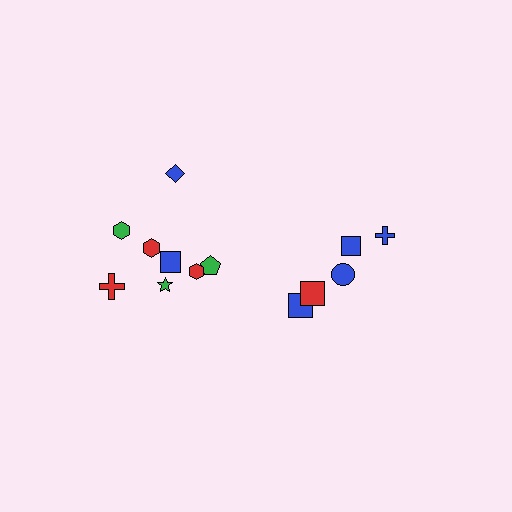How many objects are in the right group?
There are 5 objects.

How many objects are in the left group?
There are 8 objects.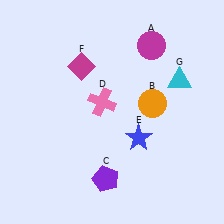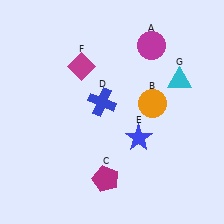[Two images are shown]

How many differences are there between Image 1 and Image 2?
There are 2 differences between the two images.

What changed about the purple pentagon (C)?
In Image 1, C is purple. In Image 2, it changed to magenta.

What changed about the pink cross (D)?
In Image 1, D is pink. In Image 2, it changed to blue.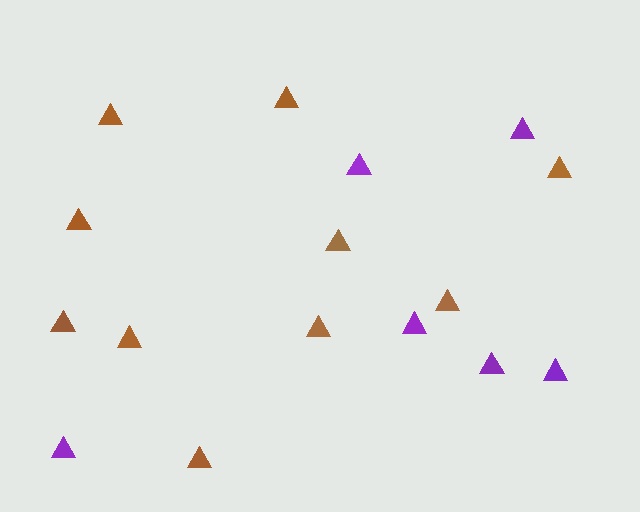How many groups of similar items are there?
There are 2 groups: one group of purple triangles (6) and one group of brown triangles (10).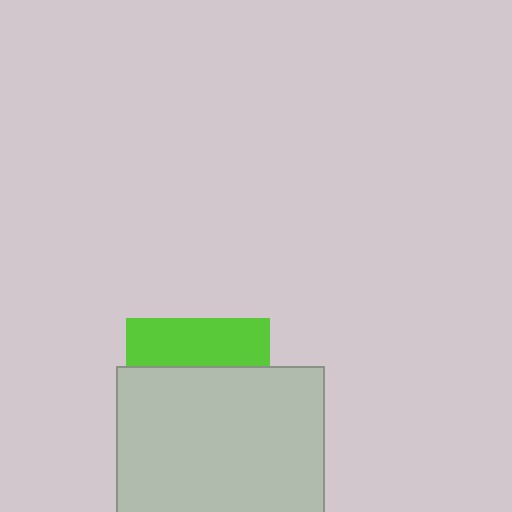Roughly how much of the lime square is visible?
A small part of it is visible (roughly 33%).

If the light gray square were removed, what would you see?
You would see the complete lime square.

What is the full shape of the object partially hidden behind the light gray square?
The partially hidden object is a lime square.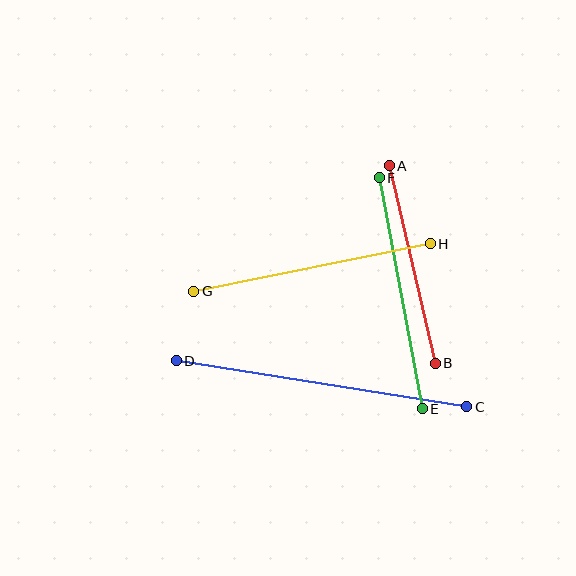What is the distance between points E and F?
The distance is approximately 235 pixels.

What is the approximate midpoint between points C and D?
The midpoint is at approximately (322, 384) pixels.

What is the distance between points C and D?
The distance is approximately 294 pixels.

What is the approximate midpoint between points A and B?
The midpoint is at approximately (412, 265) pixels.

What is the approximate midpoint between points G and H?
The midpoint is at approximately (312, 267) pixels.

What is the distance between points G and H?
The distance is approximately 241 pixels.